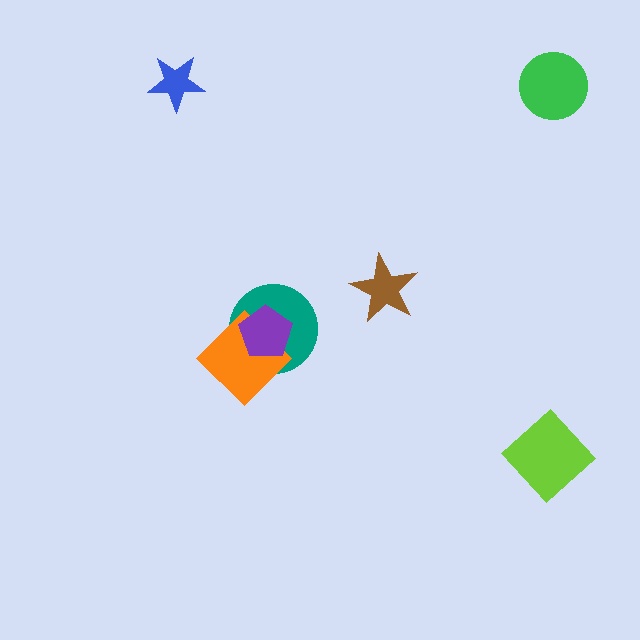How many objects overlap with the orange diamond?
2 objects overlap with the orange diamond.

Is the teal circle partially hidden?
Yes, it is partially covered by another shape.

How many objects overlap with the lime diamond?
0 objects overlap with the lime diamond.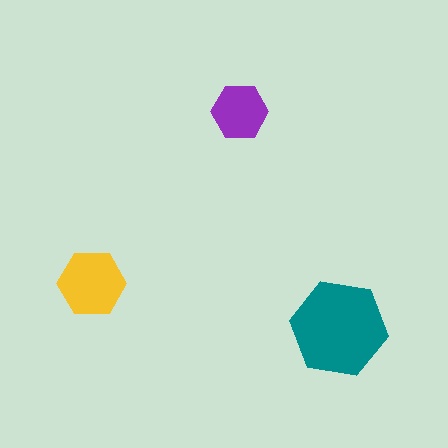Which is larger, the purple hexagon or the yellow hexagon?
The yellow one.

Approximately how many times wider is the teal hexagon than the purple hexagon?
About 1.5 times wider.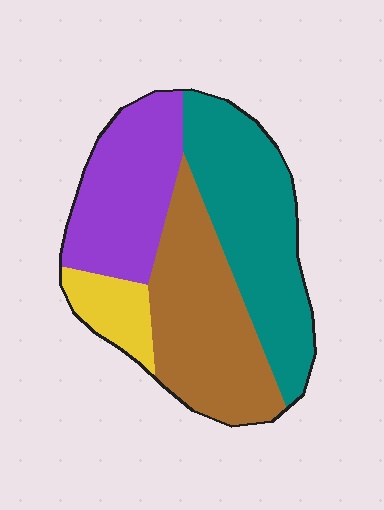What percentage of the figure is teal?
Teal takes up about one third (1/3) of the figure.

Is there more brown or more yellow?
Brown.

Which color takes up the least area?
Yellow, at roughly 10%.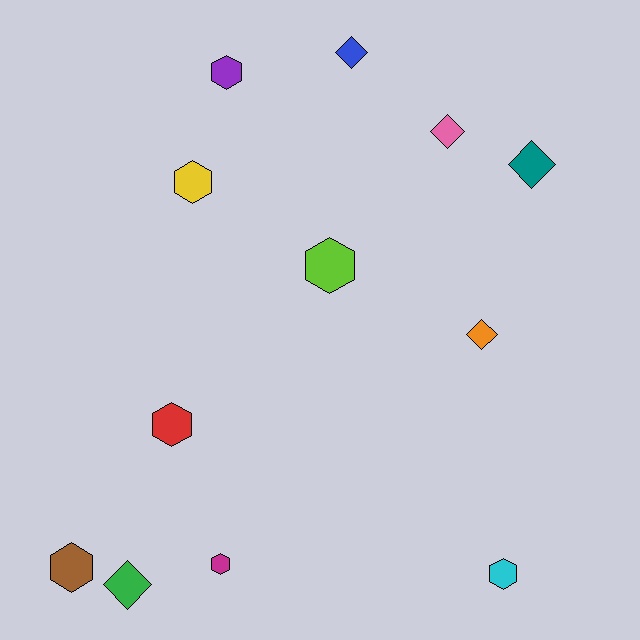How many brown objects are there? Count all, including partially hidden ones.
There is 1 brown object.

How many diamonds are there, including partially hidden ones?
There are 5 diamonds.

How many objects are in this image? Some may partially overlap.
There are 12 objects.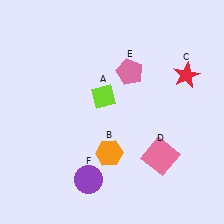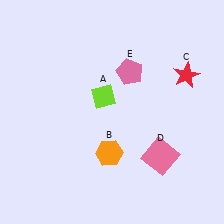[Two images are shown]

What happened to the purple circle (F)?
The purple circle (F) was removed in Image 2. It was in the bottom-left area of Image 1.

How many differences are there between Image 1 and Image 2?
There is 1 difference between the two images.